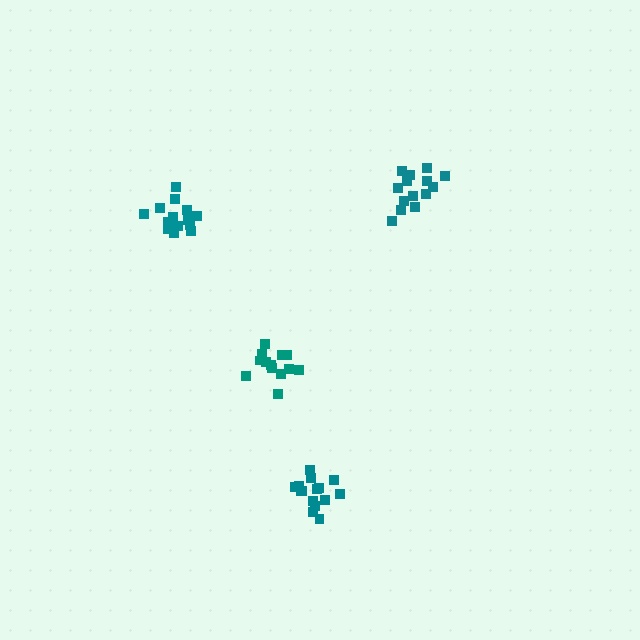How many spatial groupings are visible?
There are 4 spatial groupings.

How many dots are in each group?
Group 1: 13 dots, Group 2: 14 dots, Group 3: 14 dots, Group 4: 15 dots (56 total).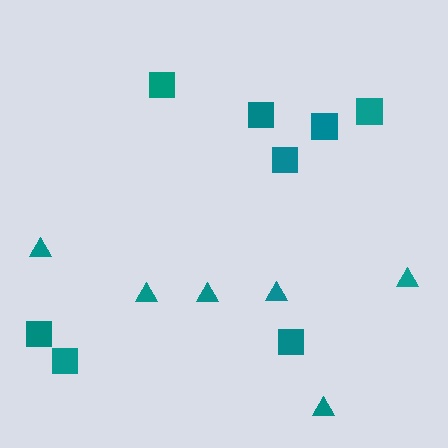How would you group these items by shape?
There are 2 groups: one group of squares (8) and one group of triangles (6).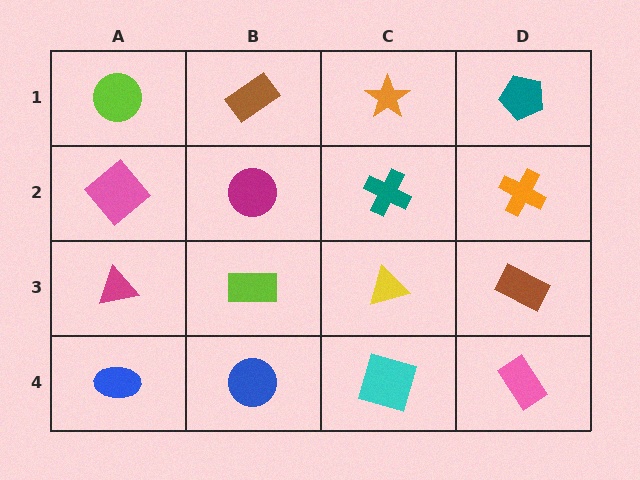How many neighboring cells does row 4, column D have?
2.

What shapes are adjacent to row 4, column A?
A magenta triangle (row 3, column A), a blue circle (row 4, column B).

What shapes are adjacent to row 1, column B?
A magenta circle (row 2, column B), a lime circle (row 1, column A), an orange star (row 1, column C).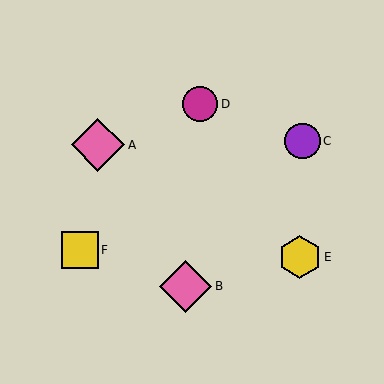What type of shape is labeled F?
Shape F is a yellow square.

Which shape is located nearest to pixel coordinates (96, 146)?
The pink diamond (labeled A) at (98, 145) is nearest to that location.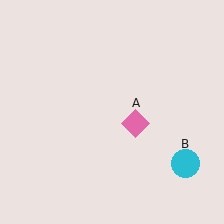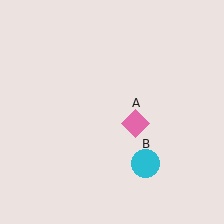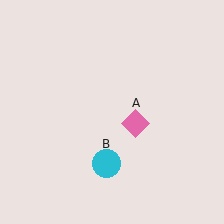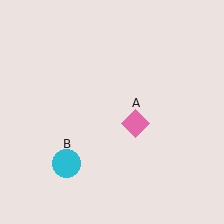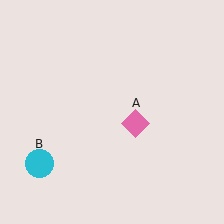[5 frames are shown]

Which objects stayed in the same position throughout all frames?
Pink diamond (object A) remained stationary.